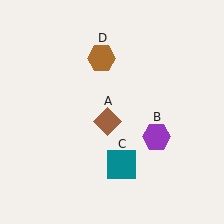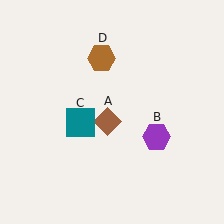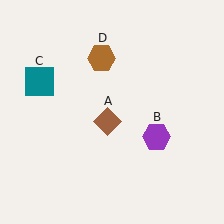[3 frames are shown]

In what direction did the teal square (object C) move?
The teal square (object C) moved up and to the left.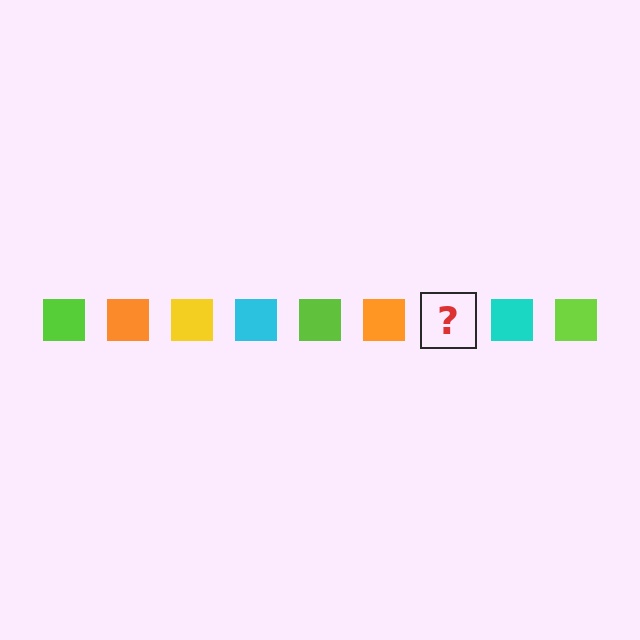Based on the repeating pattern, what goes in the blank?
The blank should be a yellow square.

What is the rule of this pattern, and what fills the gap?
The rule is that the pattern cycles through lime, orange, yellow, cyan squares. The gap should be filled with a yellow square.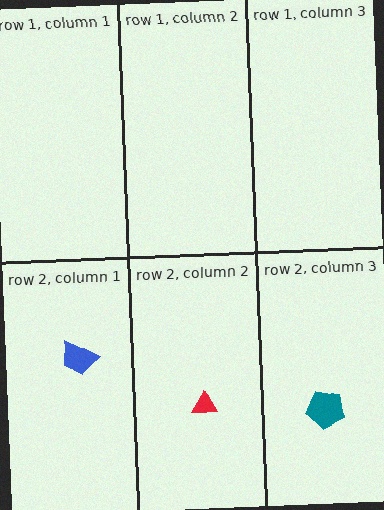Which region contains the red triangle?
The row 2, column 2 region.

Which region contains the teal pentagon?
The row 2, column 3 region.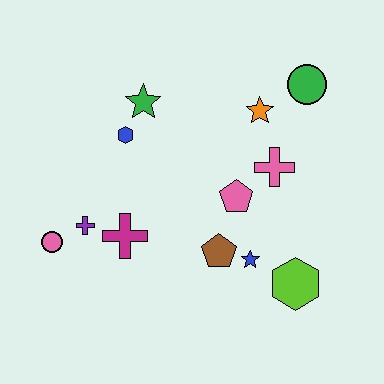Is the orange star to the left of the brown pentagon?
No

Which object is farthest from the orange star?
The pink circle is farthest from the orange star.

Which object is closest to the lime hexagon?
The blue star is closest to the lime hexagon.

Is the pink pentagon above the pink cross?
No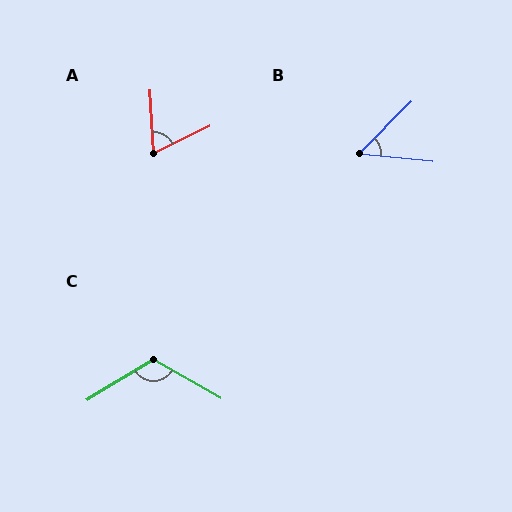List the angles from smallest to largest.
B (51°), A (67°), C (119°).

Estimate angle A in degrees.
Approximately 67 degrees.